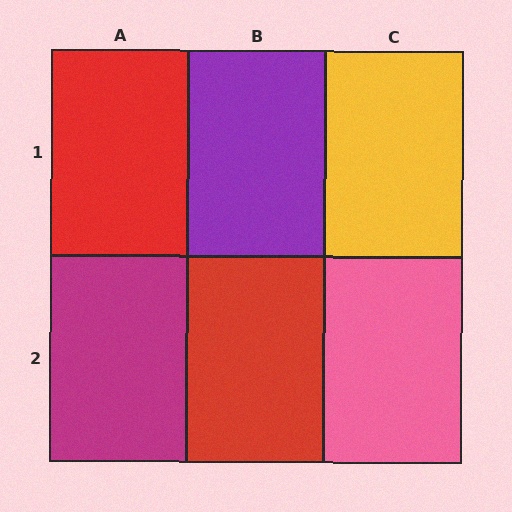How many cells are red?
2 cells are red.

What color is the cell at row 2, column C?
Pink.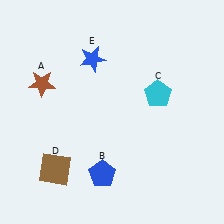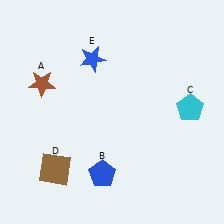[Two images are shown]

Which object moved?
The cyan pentagon (C) moved right.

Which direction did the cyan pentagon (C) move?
The cyan pentagon (C) moved right.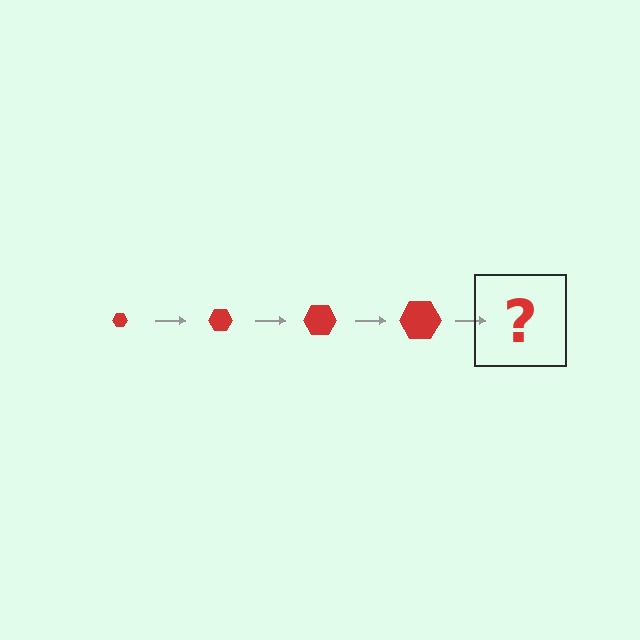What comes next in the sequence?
The next element should be a red hexagon, larger than the previous one.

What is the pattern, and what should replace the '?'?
The pattern is that the hexagon gets progressively larger each step. The '?' should be a red hexagon, larger than the previous one.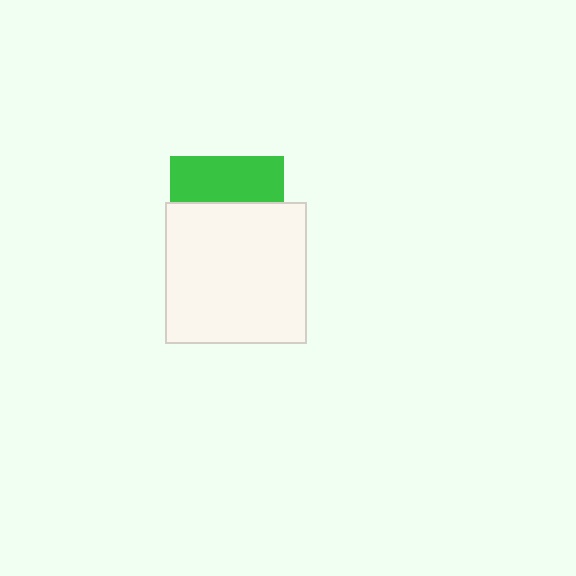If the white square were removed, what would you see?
You would see the complete green square.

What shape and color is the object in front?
The object in front is a white square.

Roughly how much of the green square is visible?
A small part of it is visible (roughly 40%).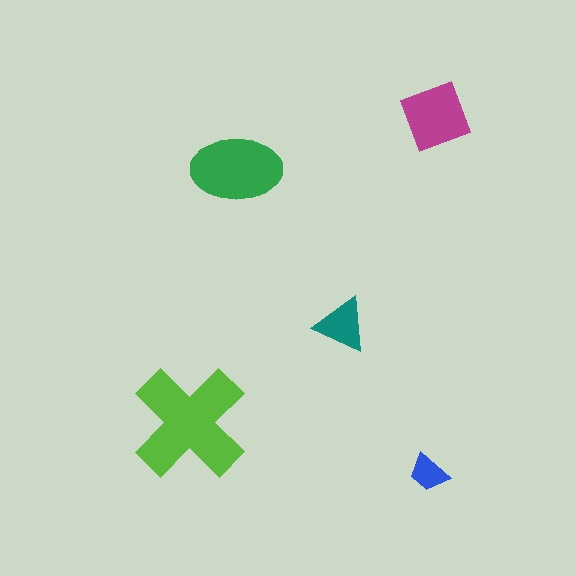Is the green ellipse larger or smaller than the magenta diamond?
Larger.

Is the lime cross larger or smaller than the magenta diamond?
Larger.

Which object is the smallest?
The blue trapezoid.